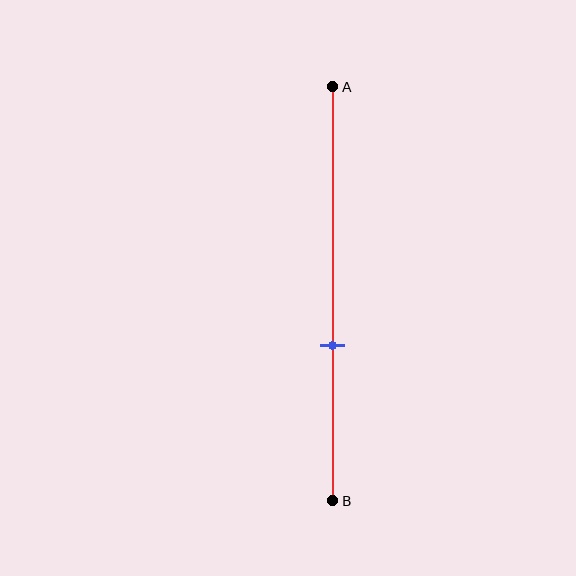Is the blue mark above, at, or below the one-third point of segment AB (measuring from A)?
The blue mark is below the one-third point of segment AB.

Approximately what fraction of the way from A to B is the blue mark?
The blue mark is approximately 65% of the way from A to B.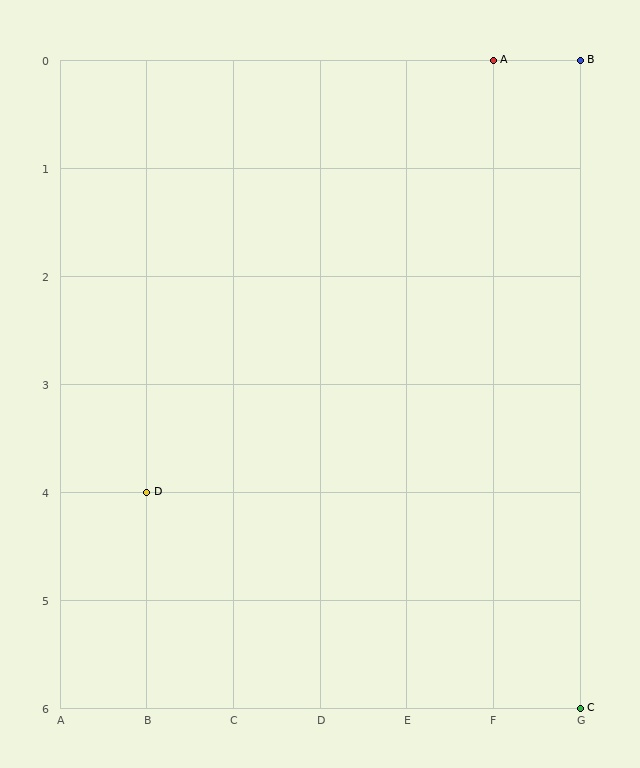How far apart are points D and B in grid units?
Points D and B are 5 columns and 4 rows apart (about 6.4 grid units diagonally).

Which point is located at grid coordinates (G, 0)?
Point B is at (G, 0).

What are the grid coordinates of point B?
Point B is at grid coordinates (G, 0).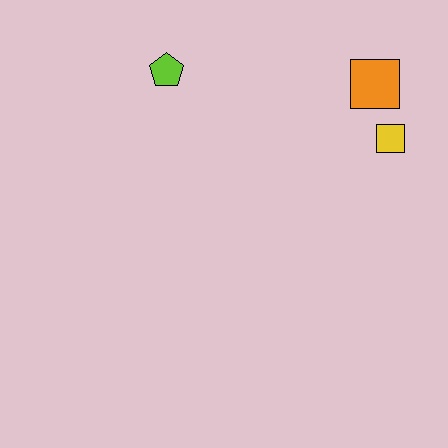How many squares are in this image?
There are 2 squares.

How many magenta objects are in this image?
There are no magenta objects.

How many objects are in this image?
There are 3 objects.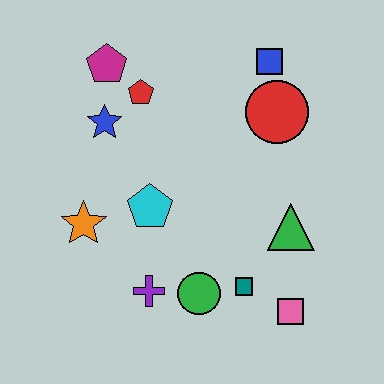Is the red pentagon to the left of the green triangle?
Yes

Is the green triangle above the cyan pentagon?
No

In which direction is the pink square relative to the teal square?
The pink square is to the right of the teal square.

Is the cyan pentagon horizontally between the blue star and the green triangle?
Yes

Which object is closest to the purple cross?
The green circle is closest to the purple cross.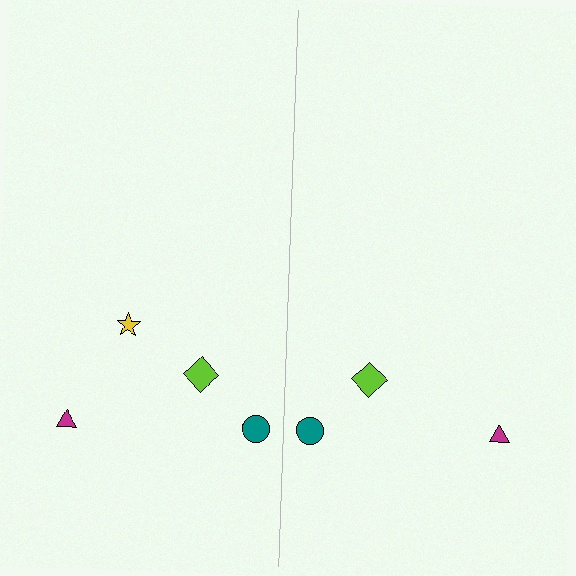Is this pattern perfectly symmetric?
No, the pattern is not perfectly symmetric. A yellow star is missing from the right side.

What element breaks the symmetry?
A yellow star is missing from the right side.